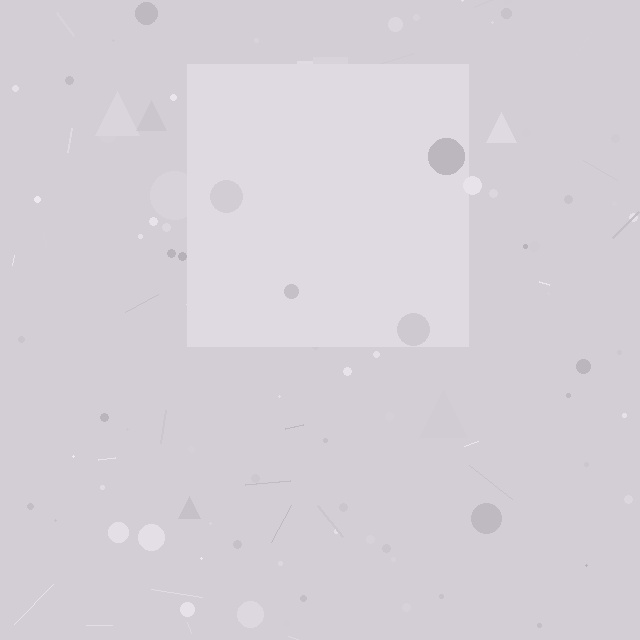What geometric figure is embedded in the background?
A square is embedded in the background.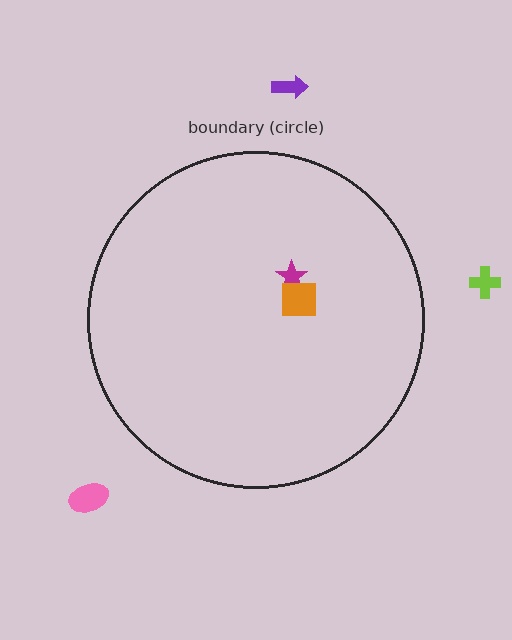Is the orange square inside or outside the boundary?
Inside.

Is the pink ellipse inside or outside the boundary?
Outside.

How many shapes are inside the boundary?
2 inside, 3 outside.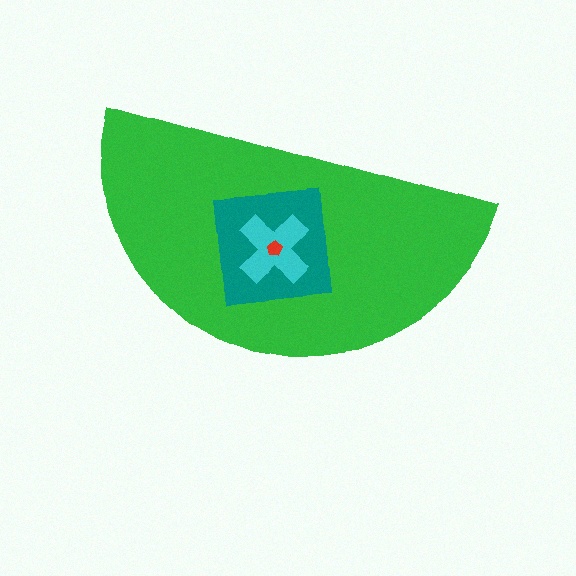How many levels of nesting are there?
4.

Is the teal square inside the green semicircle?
Yes.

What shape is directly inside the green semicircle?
The teal square.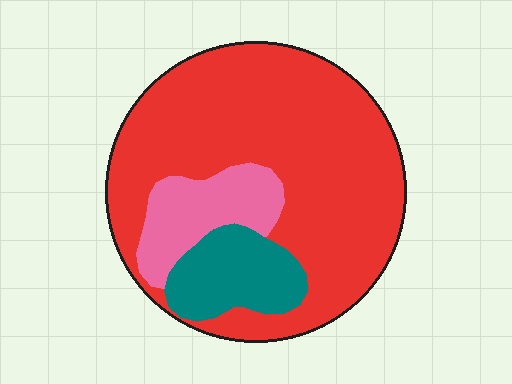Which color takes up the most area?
Red, at roughly 70%.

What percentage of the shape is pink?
Pink takes up about one eighth (1/8) of the shape.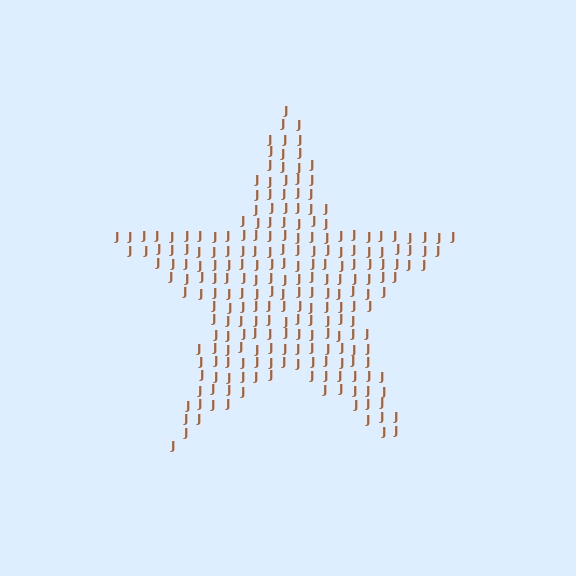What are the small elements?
The small elements are letter J's.